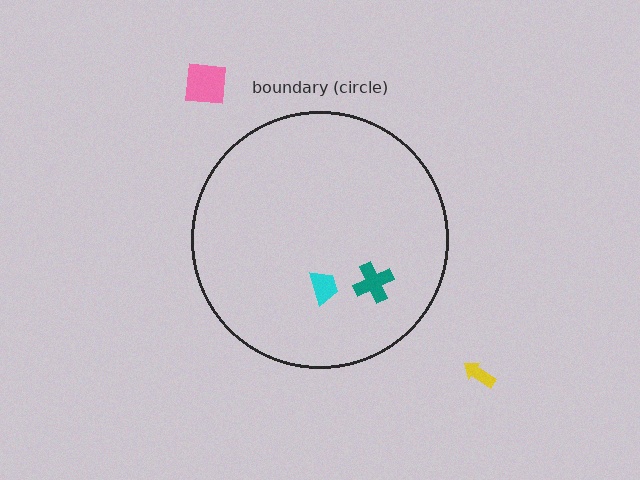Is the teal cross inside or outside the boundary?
Inside.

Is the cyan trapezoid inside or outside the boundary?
Inside.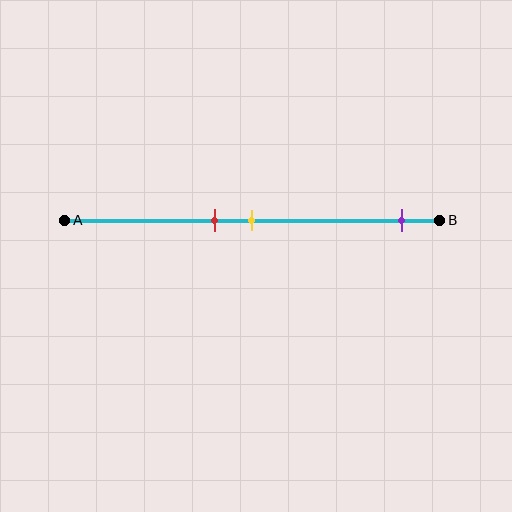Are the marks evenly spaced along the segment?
No, the marks are not evenly spaced.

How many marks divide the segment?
There are 3 marks dividing the segment.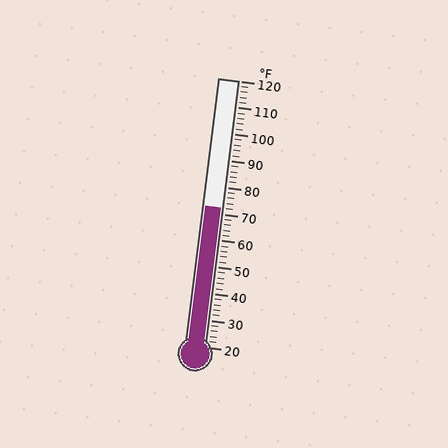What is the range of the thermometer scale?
The thermometer scale ranges from 20°F to 120°F.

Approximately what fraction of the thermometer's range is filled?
The thermometer is filled to approximately 50% of its range.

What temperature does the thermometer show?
The thermometer shows approximately 72°F.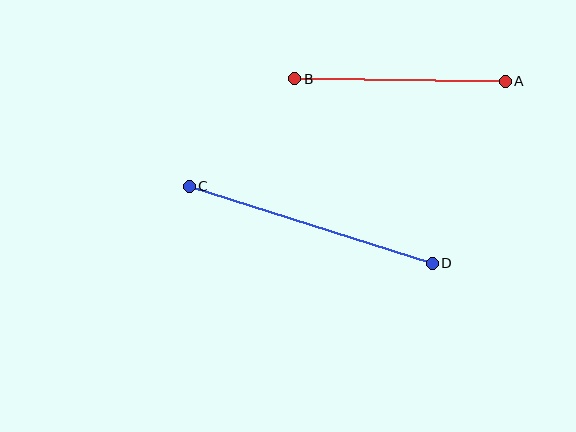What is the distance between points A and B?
The distance is approximately 211 pixels.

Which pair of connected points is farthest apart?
Points C and D are farthest apart.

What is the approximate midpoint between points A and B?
The midpoint is at approximately (400, 80) pixels.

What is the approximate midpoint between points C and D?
The midpoint is at approximately (311, 225) pixels.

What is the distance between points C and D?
The distance is approximately 255 pixels.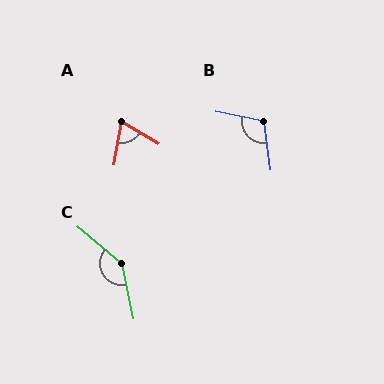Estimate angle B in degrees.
Approximately 109 degrees.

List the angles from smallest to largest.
A (69°), B (109°), C (141°).